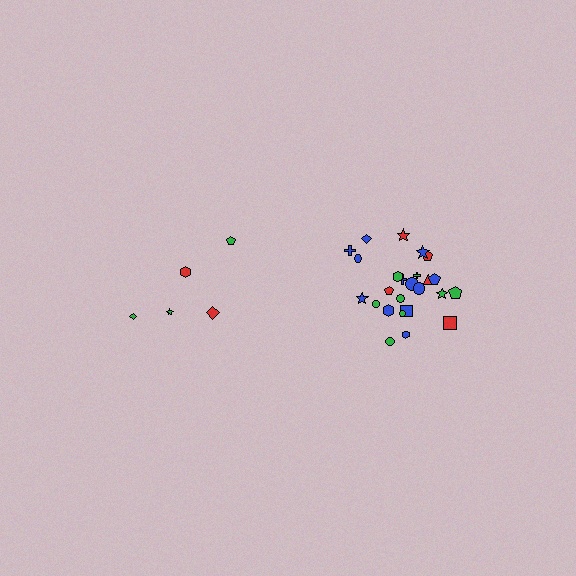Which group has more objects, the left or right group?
The right group.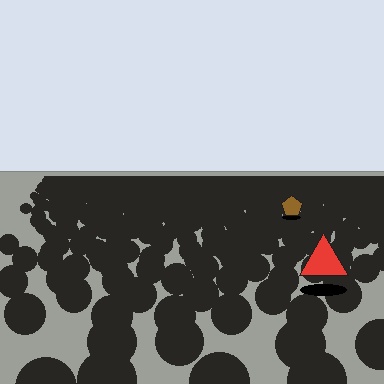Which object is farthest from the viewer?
The brown pentagon is farthest from the viewer. It appears smaller and the ground texture around it is denser.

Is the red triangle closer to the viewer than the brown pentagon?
Yes. The red triangle is closer — you can tell from the texture gradient: the ground texture is coarser near it.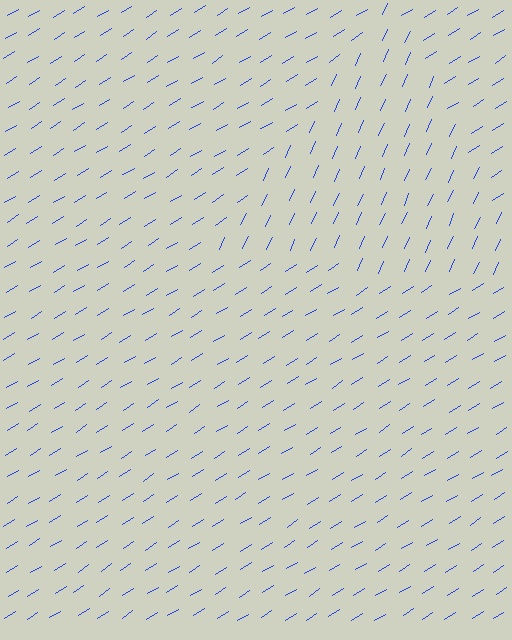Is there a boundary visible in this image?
Yes, there is a texture boundary formed by a change in line orientation.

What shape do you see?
I see a triangle.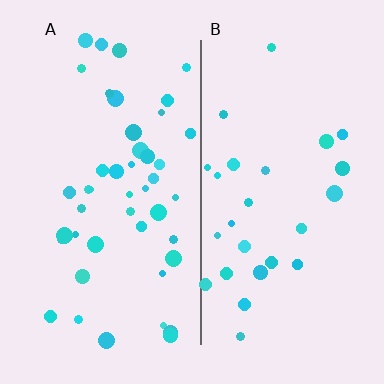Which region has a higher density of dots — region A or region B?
A (the left).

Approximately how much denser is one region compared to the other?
Approximately 1.7× — region A over region B.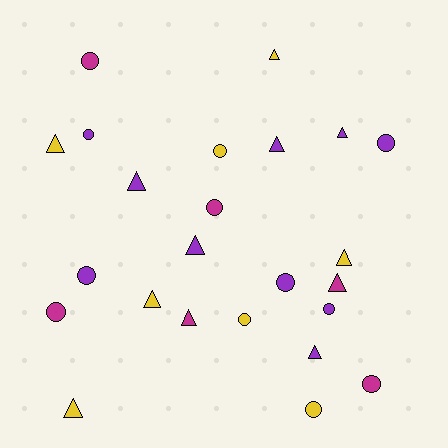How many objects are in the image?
There are 24 objects.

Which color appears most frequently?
Purple, with 10 objects.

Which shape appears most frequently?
Circle, with 12 objects.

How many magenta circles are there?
There are 4 magenta circles.